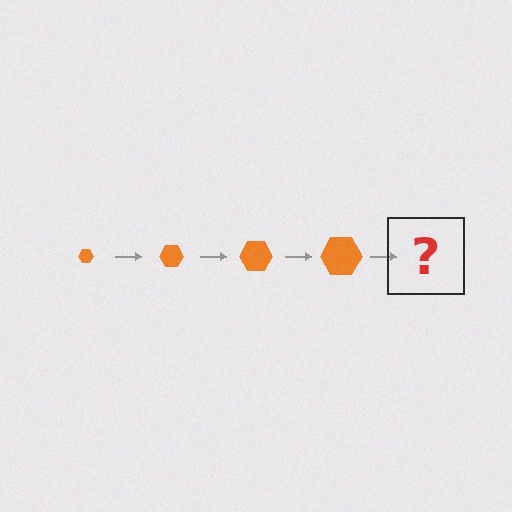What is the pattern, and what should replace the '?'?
The pattern is that the hexagon gets progressively larger each step. The '?' should be an orange hexagon, larger than the previous one.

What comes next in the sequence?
The next element should be an orange hexagon, larger than the previous one.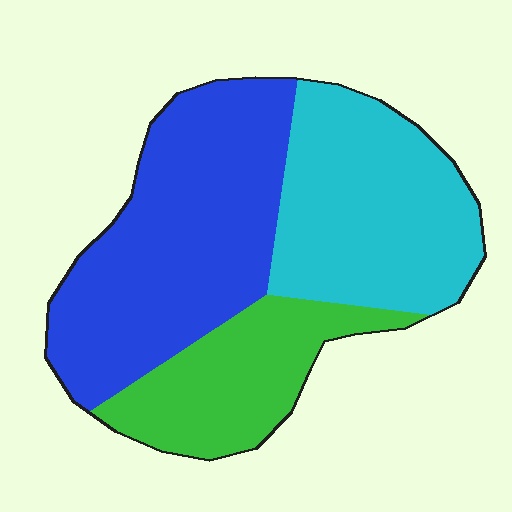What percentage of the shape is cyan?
Cyan takes up between a third and a half of the shape.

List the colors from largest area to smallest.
From largest to smallest: blue, cyan, green.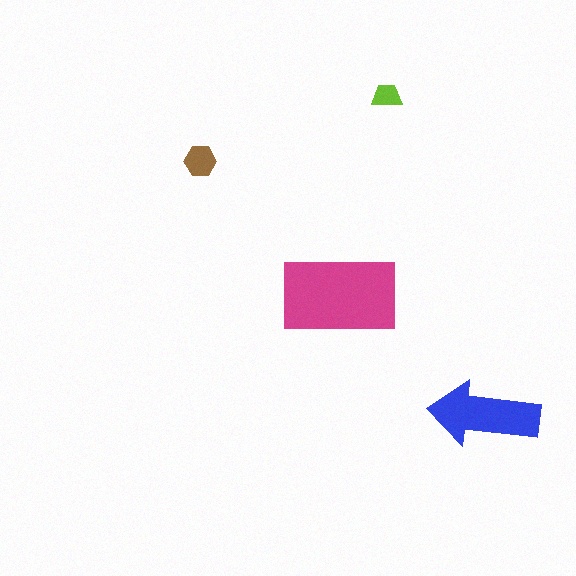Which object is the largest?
The magenta rectangle.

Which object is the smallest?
The lime trapezoid.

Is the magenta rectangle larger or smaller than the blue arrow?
Larger.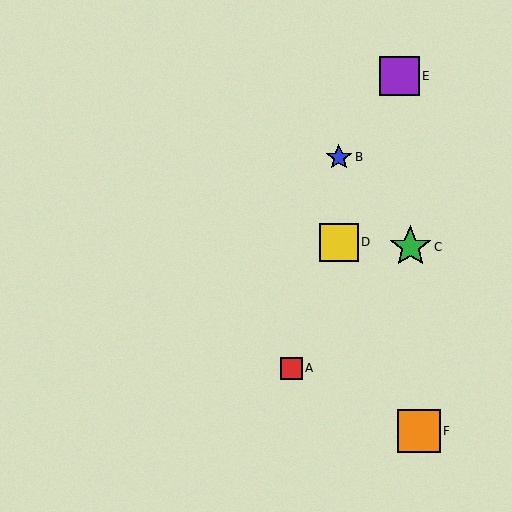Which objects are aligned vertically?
Objects B, D are aligned vertically.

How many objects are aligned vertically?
2 objects (B, D) are aligned vertically.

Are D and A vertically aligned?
No, D is at x≈339 and A is at x≈291.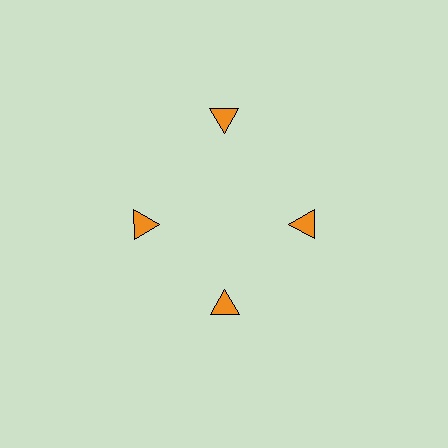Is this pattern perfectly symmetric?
No. The 4 orange triangles are arranged in a ring, but one element near the 12 o'clock position is pushed outward from the center, breaking the 4-fold rotational symmetry.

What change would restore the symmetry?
The symmetry would be restored by moving it inward, back onto the ring so that all 4 triangles sit at equal angles and equal distance from the center.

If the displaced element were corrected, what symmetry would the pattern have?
It would have 4-fold rotational symmetry — the pattern would map onto itself every 90 degrees.